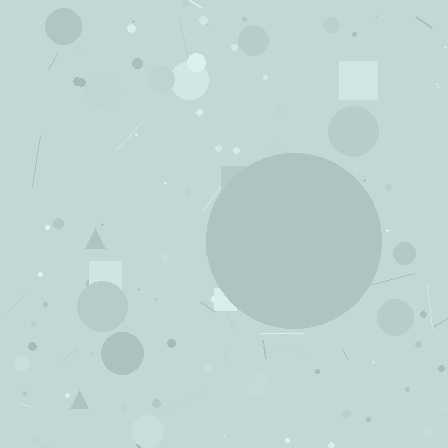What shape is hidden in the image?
A circle is hidden in the image.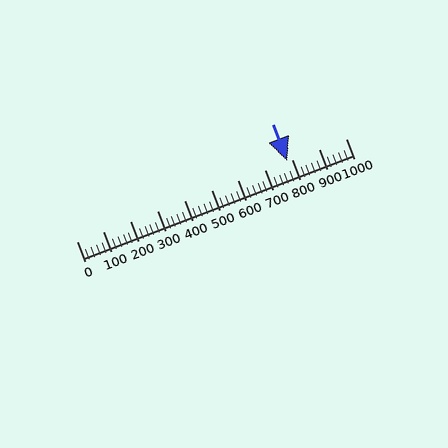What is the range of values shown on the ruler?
The ruler shows values from 0 to 1000.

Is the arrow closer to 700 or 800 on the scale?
The arrow is closer to 800.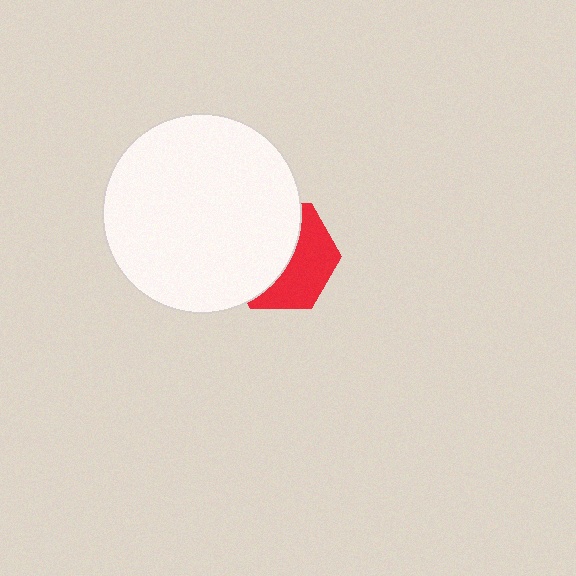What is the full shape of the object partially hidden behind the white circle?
The partially hidden object is a red hexagon.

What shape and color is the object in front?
The object in front is a white circle.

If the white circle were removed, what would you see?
You would see the complete red hexagon.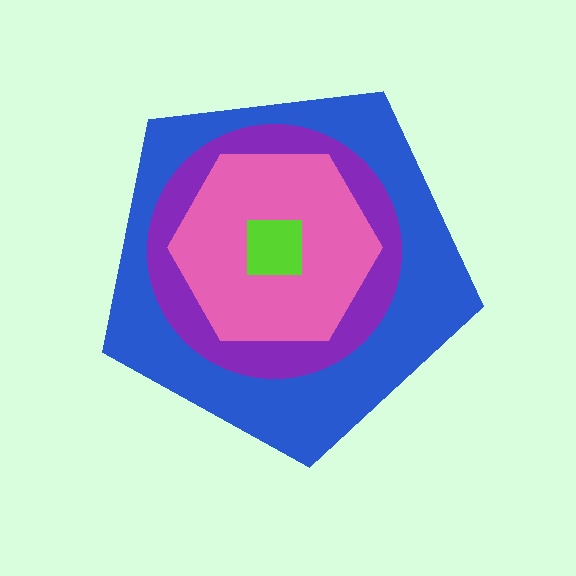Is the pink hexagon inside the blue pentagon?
Yes.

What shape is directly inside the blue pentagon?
The purple circle.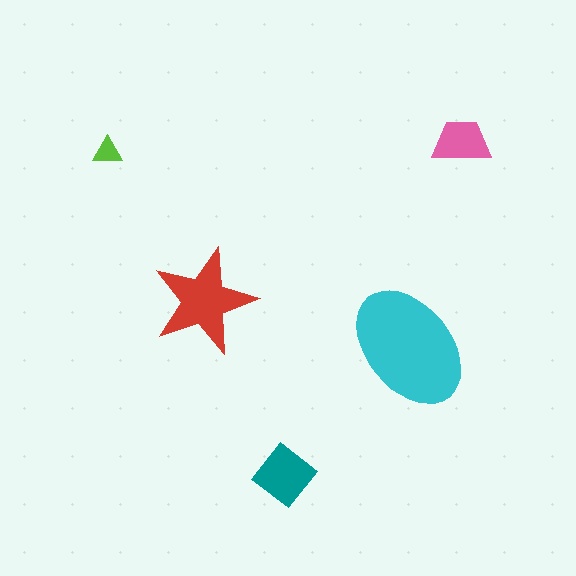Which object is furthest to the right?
The pink trapezoid is rightmost.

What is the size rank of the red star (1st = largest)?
2nd.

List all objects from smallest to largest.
The lime triangle, the pink trapezoid, the teal diamond, the red star, the cyan ellipse.